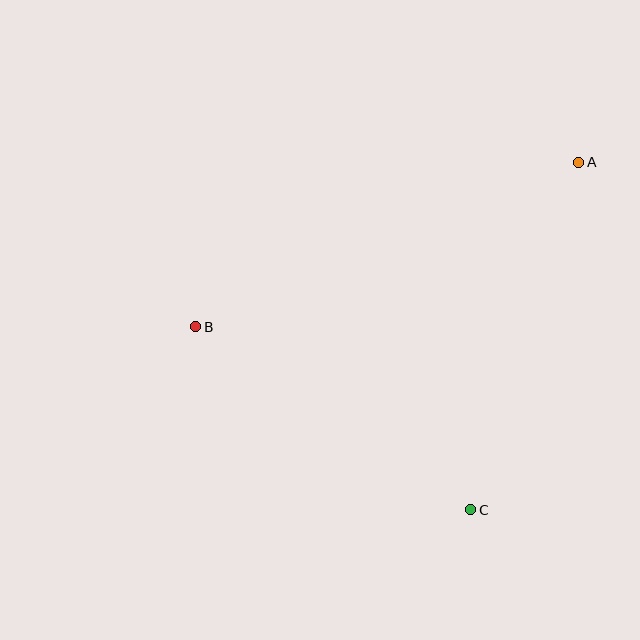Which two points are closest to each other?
Points B and C are closest to each other.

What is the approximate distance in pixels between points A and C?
The distance between A and C is approximately 364 pixels.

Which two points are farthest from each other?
Points A and B are farthest from each other.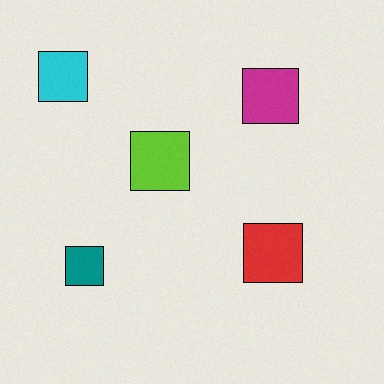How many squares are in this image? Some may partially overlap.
There are 5 squares.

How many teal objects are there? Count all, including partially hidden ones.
There is 1 teal object.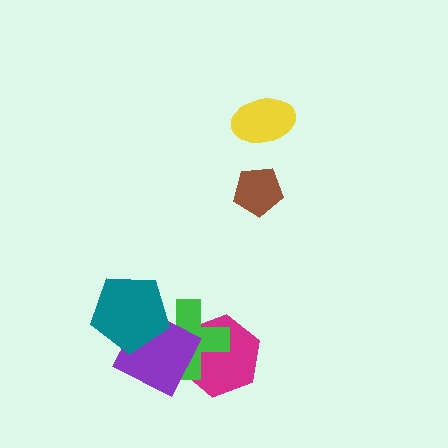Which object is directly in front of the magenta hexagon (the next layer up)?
The green cross is directly in front of the magenta hexagon.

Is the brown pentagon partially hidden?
No, no other shape covers it.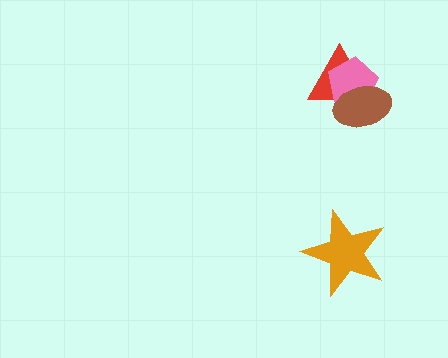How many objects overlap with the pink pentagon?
2 objects overlap with the pink pentagon.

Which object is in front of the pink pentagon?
The brown ellipse is in front of the pink pentagon.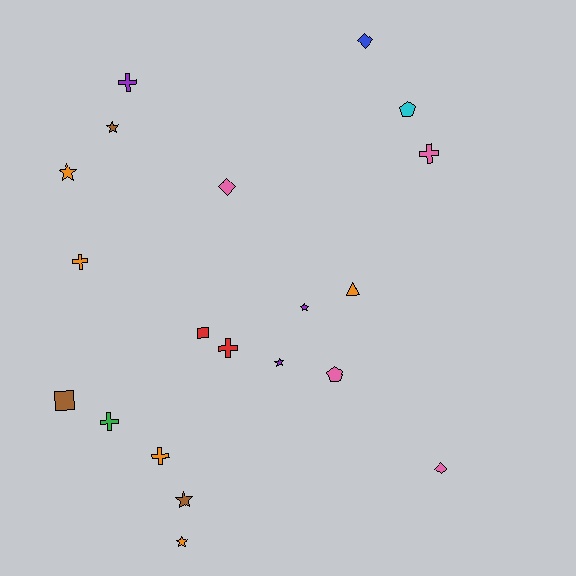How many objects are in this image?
There are 20 objects.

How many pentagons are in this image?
There are 2 pentagons.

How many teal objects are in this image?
There are no teal objects.